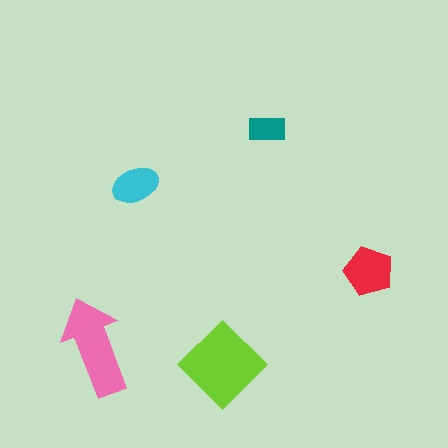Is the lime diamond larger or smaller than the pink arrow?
Larger.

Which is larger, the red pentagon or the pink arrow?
The pink arrow.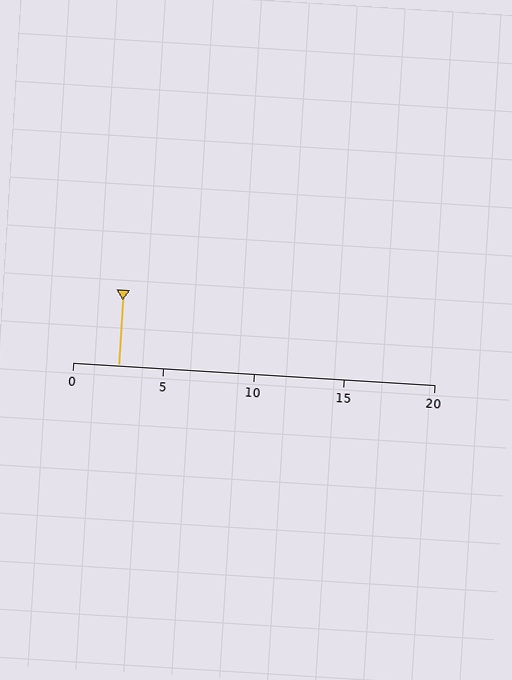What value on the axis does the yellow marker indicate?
The marker indicates approximately 2.5.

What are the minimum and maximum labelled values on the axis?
The axis runs from 0 to 20.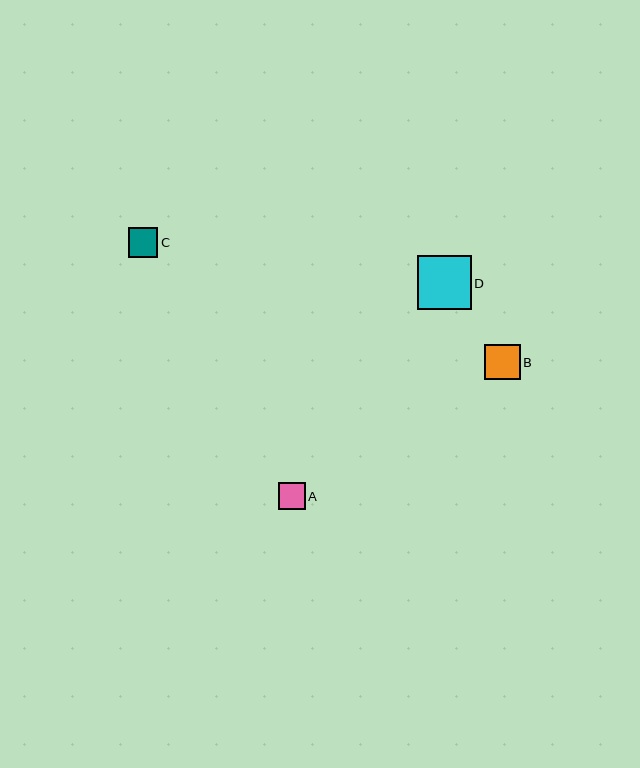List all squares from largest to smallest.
From largest to smallest: D, B, C, A.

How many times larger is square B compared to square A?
Square B is approximately 1.3 times the size of square A.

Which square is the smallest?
Square A is the smallest with a size of approximately 27 pixels.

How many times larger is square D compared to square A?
Square D is approximately 2.0 times the size of square A.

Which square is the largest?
Square D is the largest with a size of approximately 53 pixels.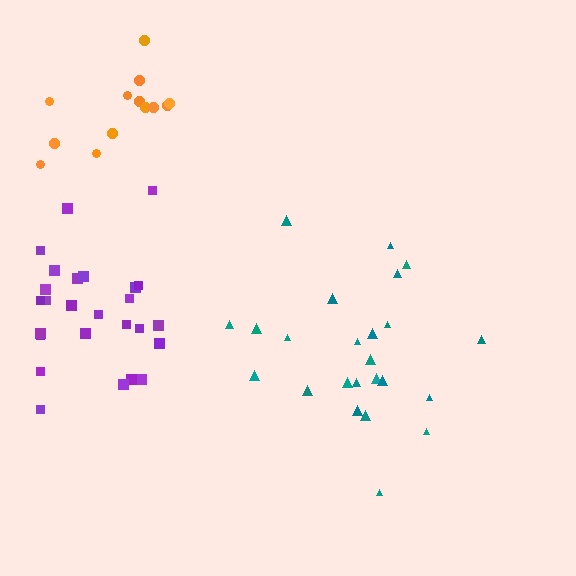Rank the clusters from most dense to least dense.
purple, orange, teal.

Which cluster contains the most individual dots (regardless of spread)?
Purple (26).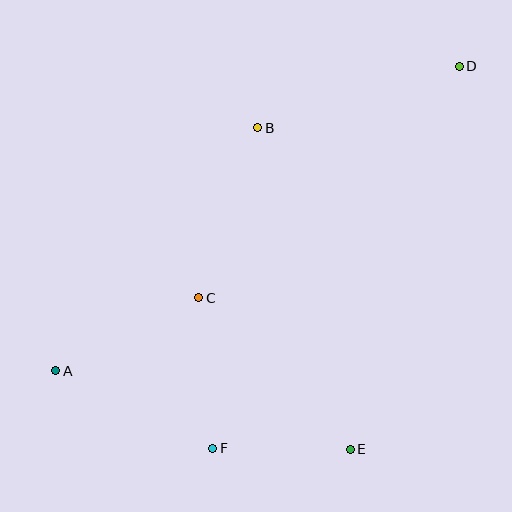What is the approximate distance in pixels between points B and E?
The distance between B and E is approximately 334 pixels.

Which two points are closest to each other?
Points E and F are closest to each other.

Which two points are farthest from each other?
Points A and D are farthest from each other.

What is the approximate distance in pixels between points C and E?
The distance between C and E is approximately 214 pixels.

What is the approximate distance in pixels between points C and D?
The distance between C and D is approximately 349 pixels.